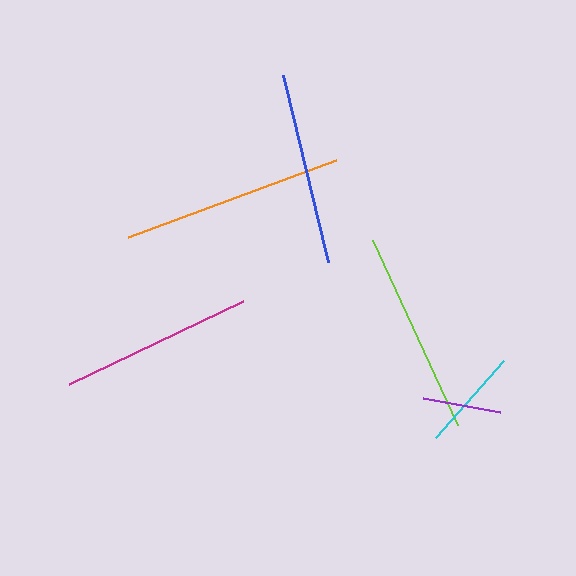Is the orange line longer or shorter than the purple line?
The orange line is longer than the purple line.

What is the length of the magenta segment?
The magenta segment is approximately 193 pixels long.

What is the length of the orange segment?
The orange segment is approximately 222 pixels long.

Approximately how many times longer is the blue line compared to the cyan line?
The blue line is approximately 1.9 times the length of the cyan line.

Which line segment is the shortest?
The purple line is the shortest at approximately 78 pixels.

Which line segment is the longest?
The orange line is the longest at approximately 222 pixels.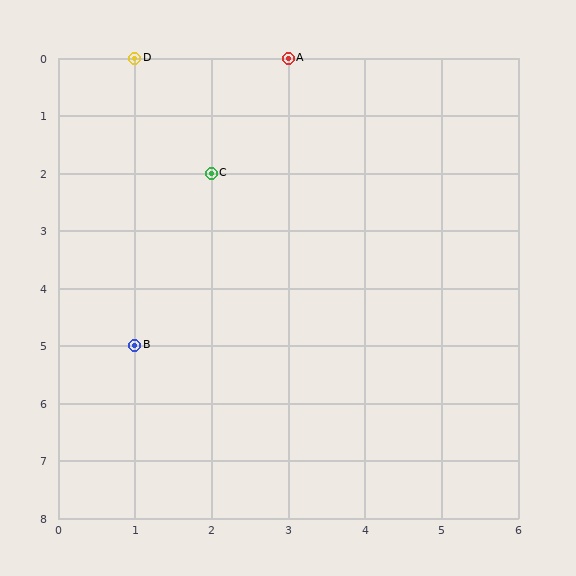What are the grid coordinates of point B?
Point B is at grid coordinates (1, 5).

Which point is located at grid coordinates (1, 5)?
Point B is at (1, 5).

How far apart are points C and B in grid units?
Points C and B are 1 column and 3 rows apart (about 3.2 grid units diagonally).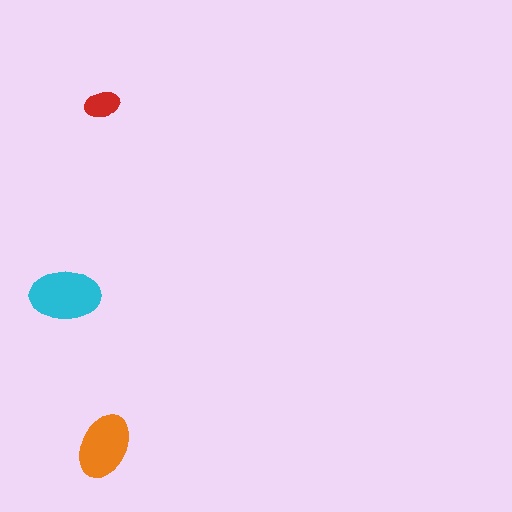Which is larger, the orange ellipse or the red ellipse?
The orange one.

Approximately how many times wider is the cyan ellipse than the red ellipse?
About 2 times wider.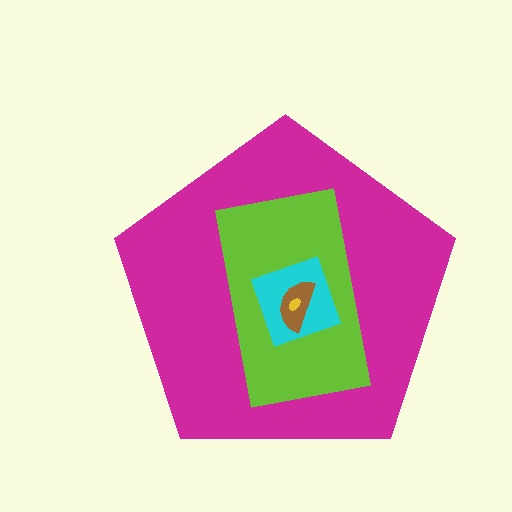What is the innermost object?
The yellow ellipse.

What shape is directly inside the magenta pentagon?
The lime rectangle.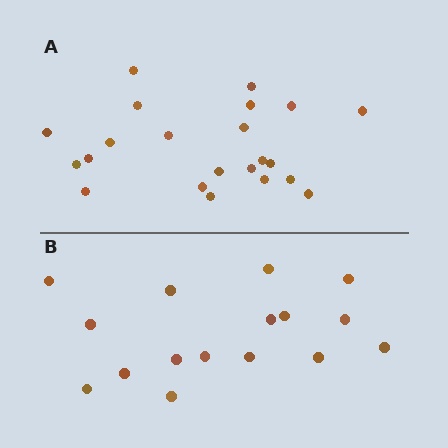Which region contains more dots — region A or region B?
Region A (the top region) has more dots.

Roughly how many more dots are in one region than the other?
Region A has about 6 more dots than region B.